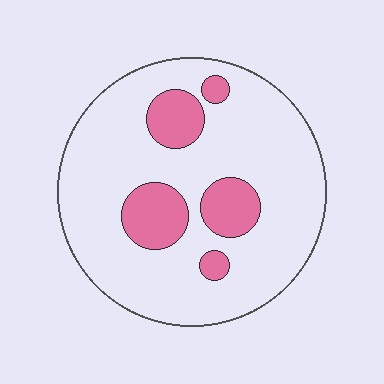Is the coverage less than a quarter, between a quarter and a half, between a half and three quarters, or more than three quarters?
Less than a quarter.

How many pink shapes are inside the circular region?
5.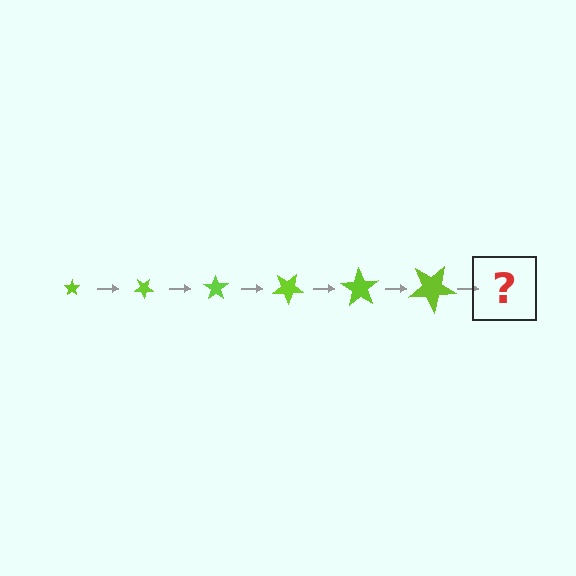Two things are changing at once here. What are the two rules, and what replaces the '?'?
The two rules are that the star grows larger each step and it rotates 35 degrees each step. The '?' should be a star, larger than the previous one and rotated 210 degrees from the start.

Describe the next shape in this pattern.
It should be a star, larger than the previous one and rotated 210 degrees from the start.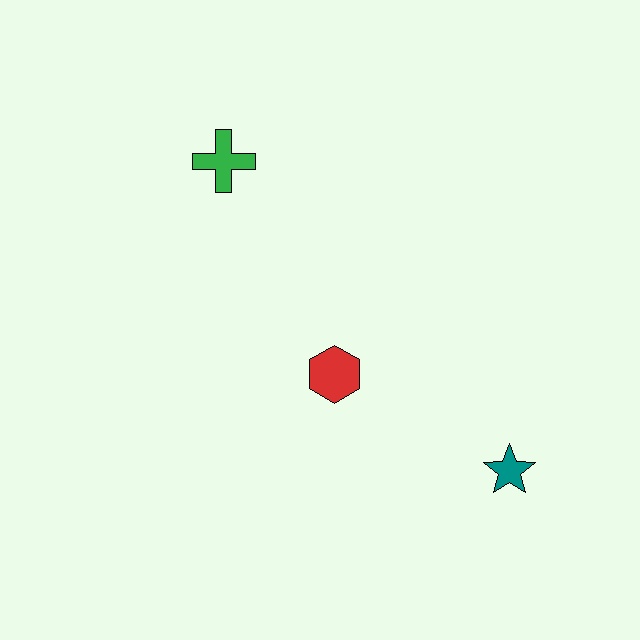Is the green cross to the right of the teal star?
No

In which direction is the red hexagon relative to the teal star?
The red hexagon is to the left of the teal star.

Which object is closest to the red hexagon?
The teal star is closest to the red hexagon.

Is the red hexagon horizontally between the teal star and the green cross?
Yes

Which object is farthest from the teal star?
The green cross is farthest from the teal star.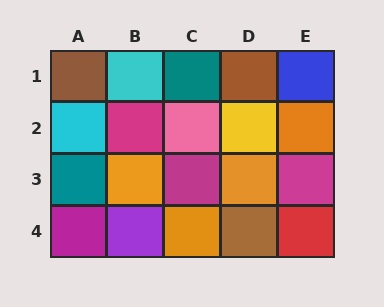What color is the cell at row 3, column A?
Teal.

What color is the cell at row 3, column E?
Magenta.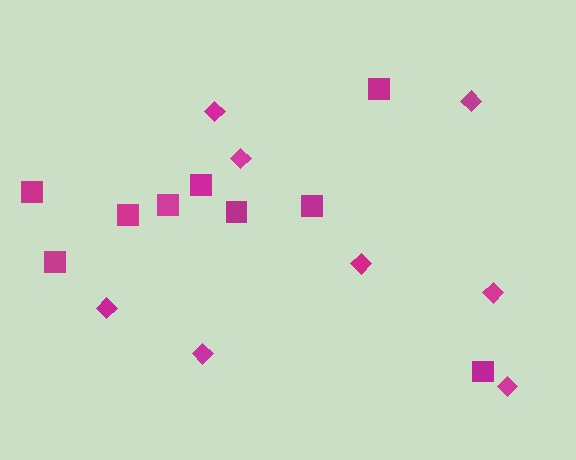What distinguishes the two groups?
There are 2 groups: one group of squares (9) and one group of diamonds (8).